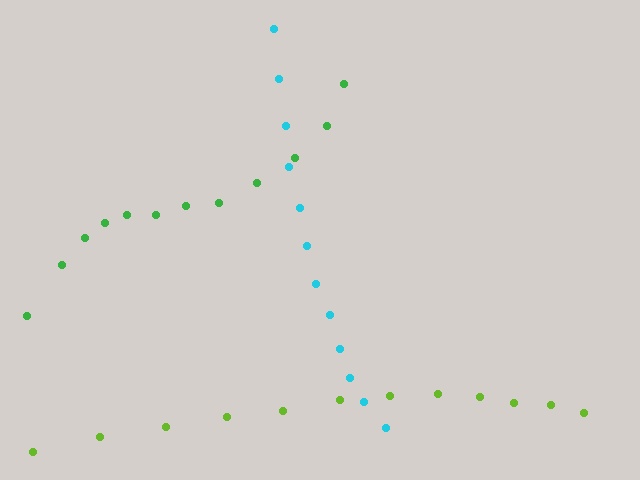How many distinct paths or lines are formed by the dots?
There are 3 distinct paths.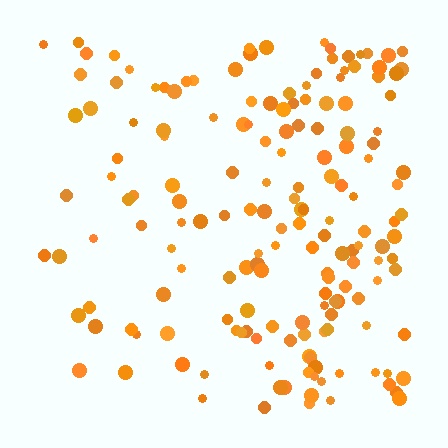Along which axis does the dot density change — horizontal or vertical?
Horizontal.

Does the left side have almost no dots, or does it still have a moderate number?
Still a moderate number, just noticeably fewer than the right.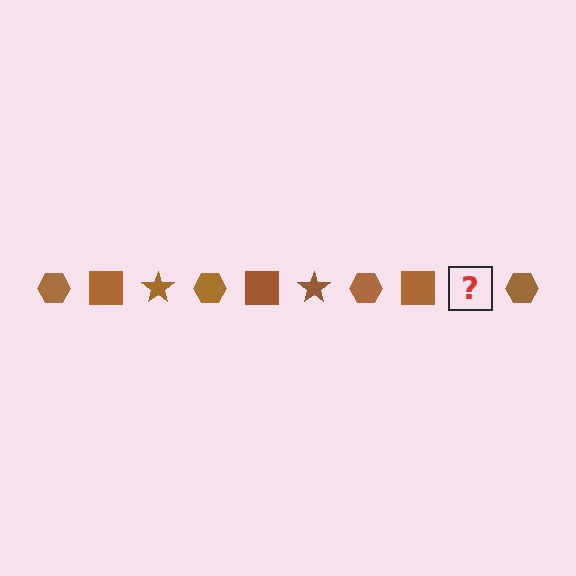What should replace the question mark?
The question mark should be replaced with a brown star.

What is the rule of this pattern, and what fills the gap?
The rule is that the pattern cycles through hexagon, square, star shapes in brown. The gap should be filled with a brown star.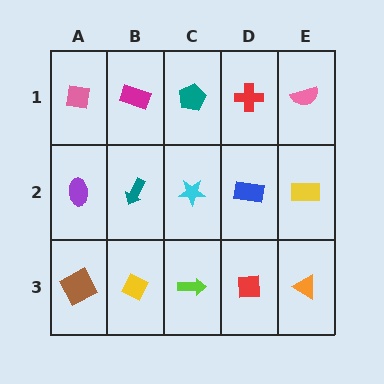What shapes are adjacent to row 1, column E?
A yellow rectangle (row 2, column E), a red cross (row 1, column D).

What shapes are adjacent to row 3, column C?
A cyan star (row 2, column C), a yellow diamond (row 3, column B), a red square (row 3, column D).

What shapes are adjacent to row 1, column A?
A purple ellipse (row 2, column A), a magenta rectangle (row 1, column B).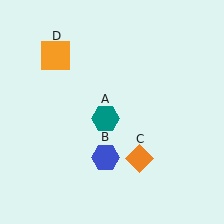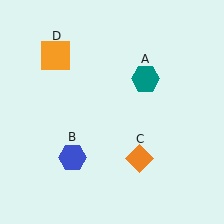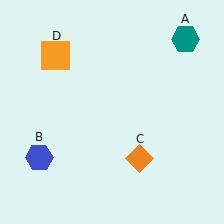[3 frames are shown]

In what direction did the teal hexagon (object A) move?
The teal hexagon (object A) moved up and to the right.